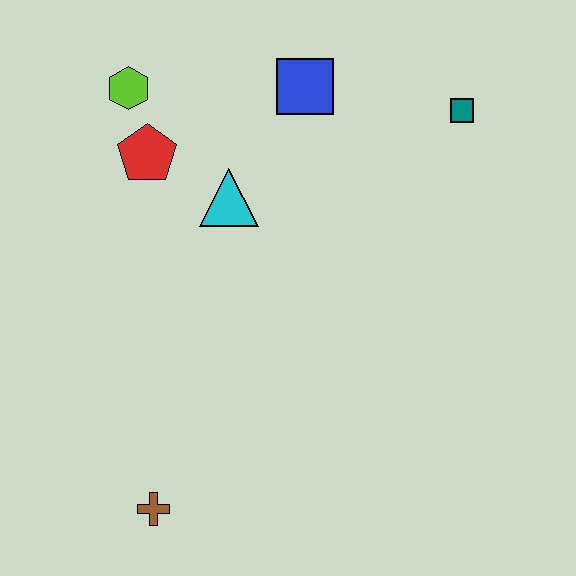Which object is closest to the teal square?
The blue square is closest to the teal square.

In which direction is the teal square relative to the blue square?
The teal square is to the right of the blue square.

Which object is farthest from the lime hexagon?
The brown cross is farthest from the lime hexagon.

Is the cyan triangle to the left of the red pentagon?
No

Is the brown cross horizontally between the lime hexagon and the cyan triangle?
Yes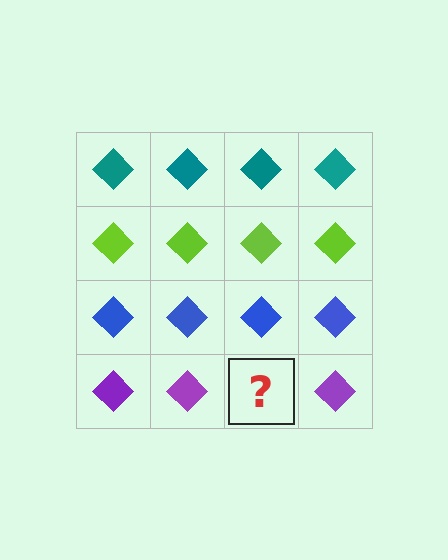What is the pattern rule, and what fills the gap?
The rule is that each row has a consistent color. The gap should be filled with a purple diamond.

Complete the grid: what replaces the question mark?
The question mark should be replaced with a purple diamond.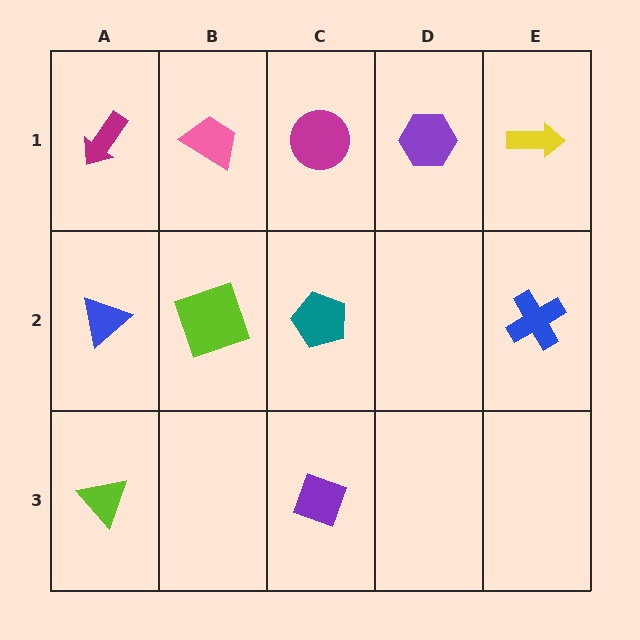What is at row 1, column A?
A magenta arrow.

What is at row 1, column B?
A pink trapezoid.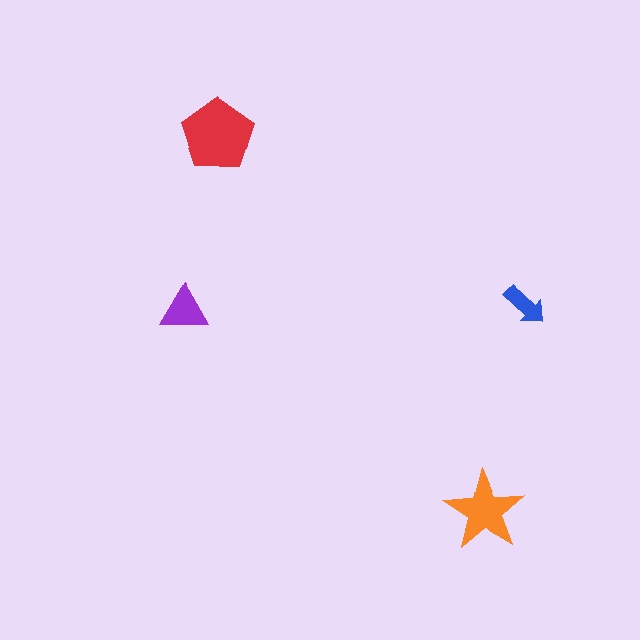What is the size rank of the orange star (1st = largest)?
2nd.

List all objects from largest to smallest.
The red pentagon, the orange star, the purple triangle, the blue arrow.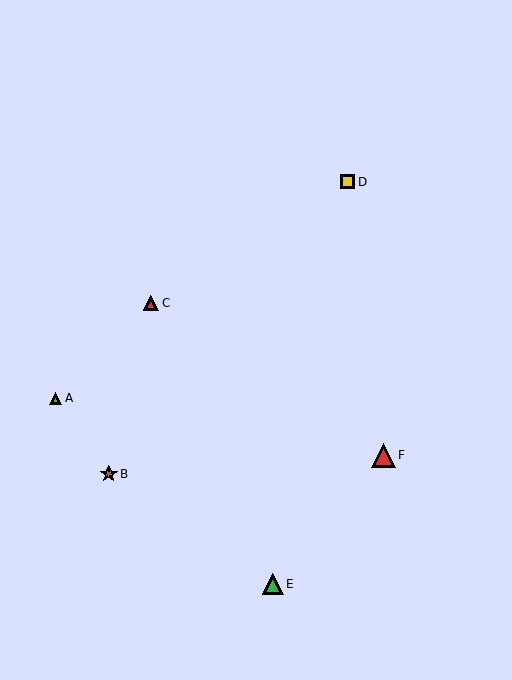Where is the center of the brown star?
The center of the brown star is at (109, 474).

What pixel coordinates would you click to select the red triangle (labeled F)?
Click at (383, 455) to select the red triangle F.